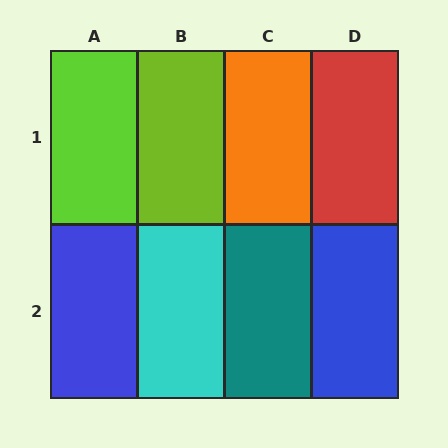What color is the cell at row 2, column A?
Blue.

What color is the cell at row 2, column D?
Blue.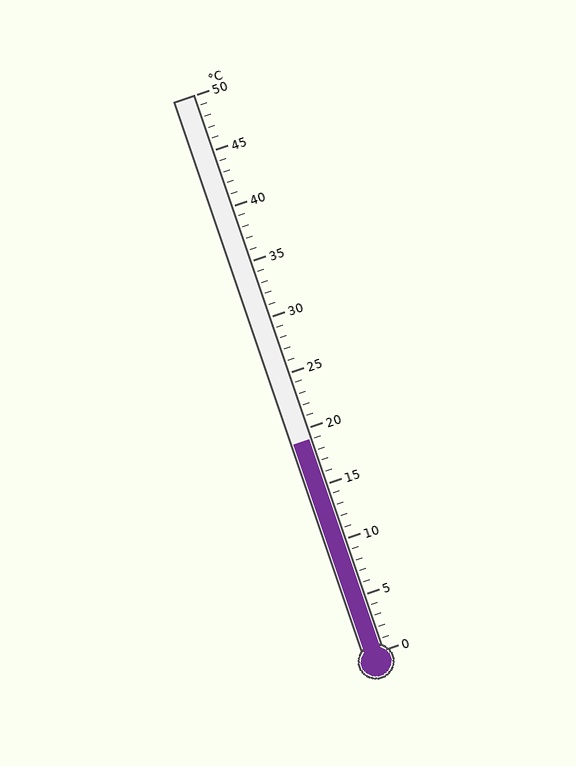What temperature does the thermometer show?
The thermometer shows approximately 19°C.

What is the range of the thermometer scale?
The thermometer scale ranges from 0°C to 50°C.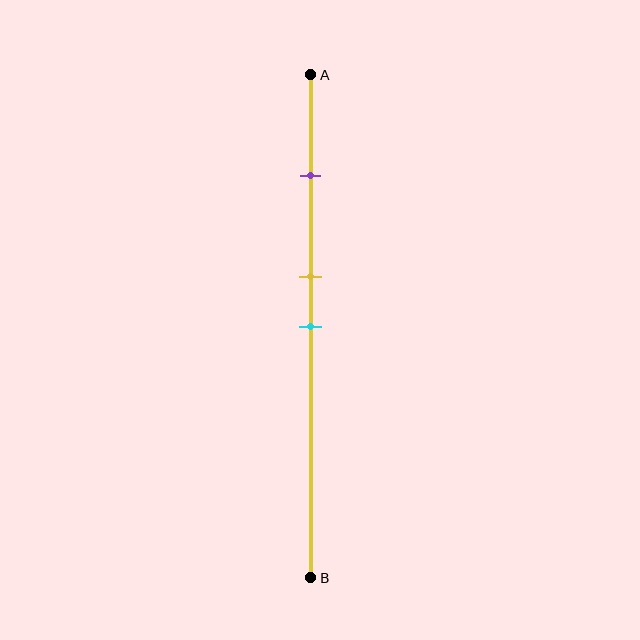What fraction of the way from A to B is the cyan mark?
The cyan mark is approximately 50% (0.5) of the way from A to B.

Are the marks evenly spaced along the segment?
No, the marks are not evenly spaced.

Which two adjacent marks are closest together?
The yellow and cyan marks are the closest adjacent pair.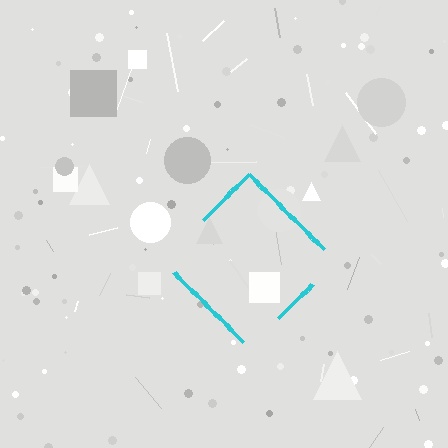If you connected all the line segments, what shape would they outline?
They would outline a diamond.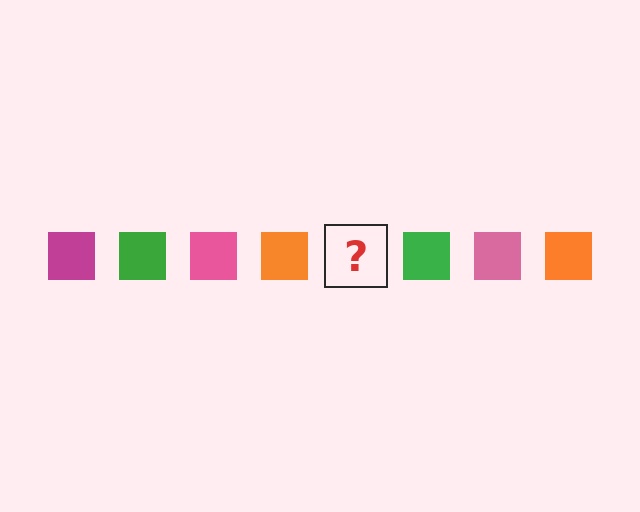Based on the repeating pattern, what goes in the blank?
The blank should be a magenta square.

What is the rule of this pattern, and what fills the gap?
The rule is that the pattern cycles through magenta, green, pink, orange squares. The gap should be filled with a magenta square.